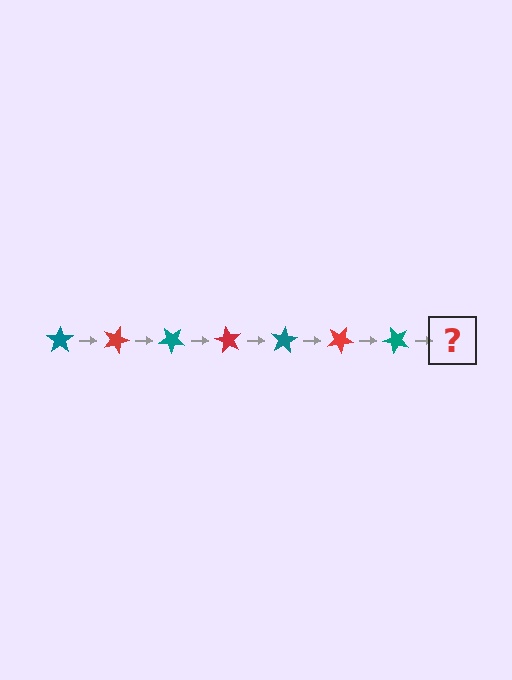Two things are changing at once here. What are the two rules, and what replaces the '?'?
The two rules are that it rotates 20 degrees each step and the color cycles through teal and red. The '?' should be a red star, rotated 140 degrees from the start.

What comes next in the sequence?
The next element should be a red star, rotated 140 degrees from the start.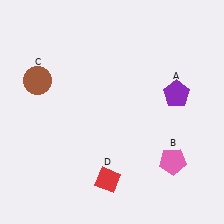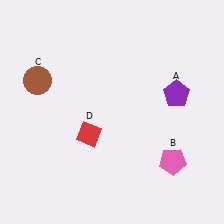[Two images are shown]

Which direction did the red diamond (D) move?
The red diamond (D) moved up.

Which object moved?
The red diamond (D) moved up.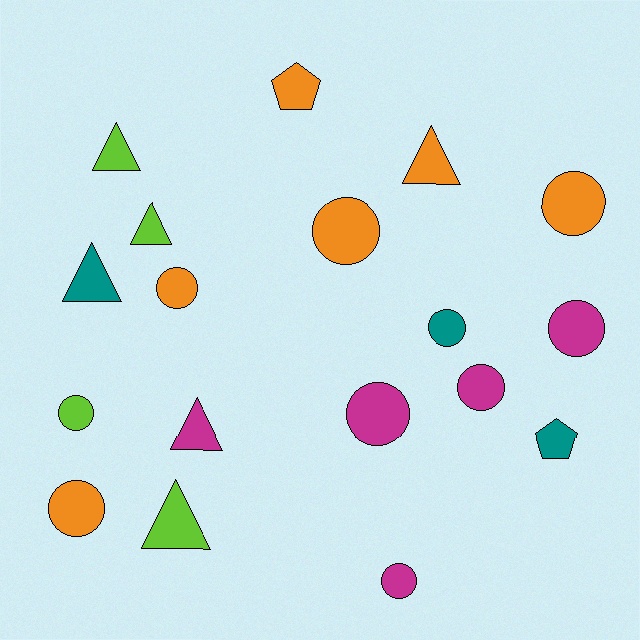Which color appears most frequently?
Orange, with 6 objects.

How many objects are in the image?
There are 18 objects.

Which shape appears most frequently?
Circle, with 10 objects.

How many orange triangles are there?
There is 1 orange triangle.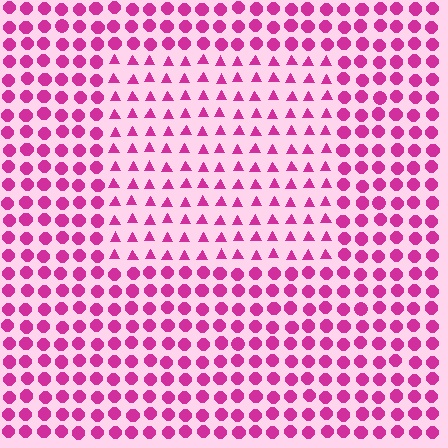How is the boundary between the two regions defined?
The boundary is defined by a change in element shape: triangles inside vs. circles outside. All elements share the same color and spacing.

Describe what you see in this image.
The image is filled with small magenta elements arranged in a uniform grid. A rectangle-shaped region contains triangles, while the surrounding area contains circles. The boundary is defined purely by the change in element shape.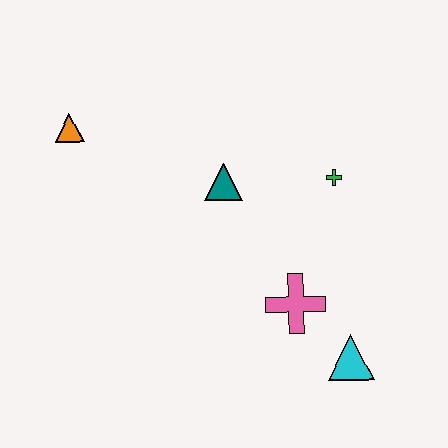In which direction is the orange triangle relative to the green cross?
The orange triangle is to the left of the green cross.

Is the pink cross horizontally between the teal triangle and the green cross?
Yes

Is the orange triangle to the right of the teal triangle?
No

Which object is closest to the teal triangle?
The green cross is closest to the teal triangle.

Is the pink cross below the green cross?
Yes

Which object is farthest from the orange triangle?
The cyan triangle is farthest from the orange triangle.